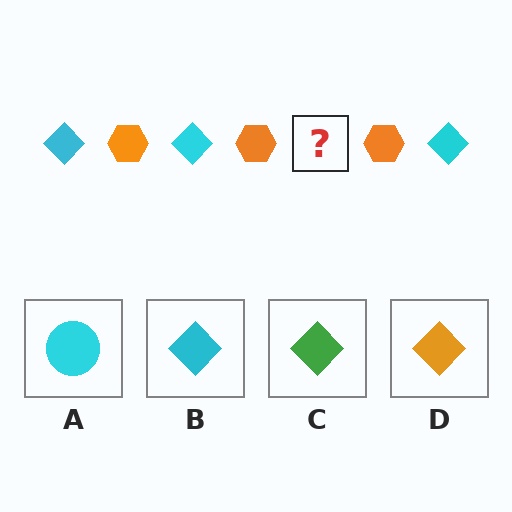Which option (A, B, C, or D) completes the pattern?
B.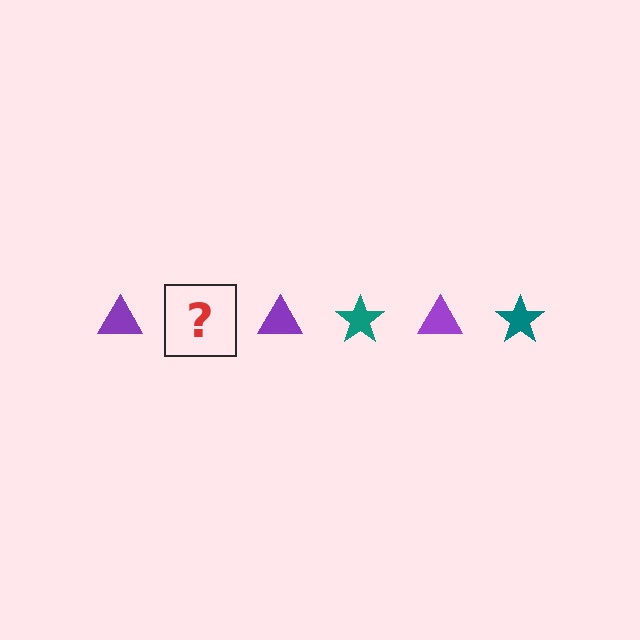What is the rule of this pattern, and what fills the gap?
The rule is that the pattern alternates between purple triangle and teal star. The gap should be filled with a teal star.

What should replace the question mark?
The question mark should be replaced with a teal star.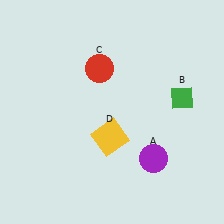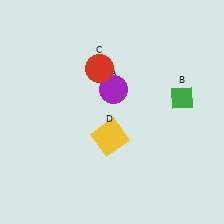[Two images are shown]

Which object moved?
The purple circle (A) moved up.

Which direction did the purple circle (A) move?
The purple circle (A) moved up.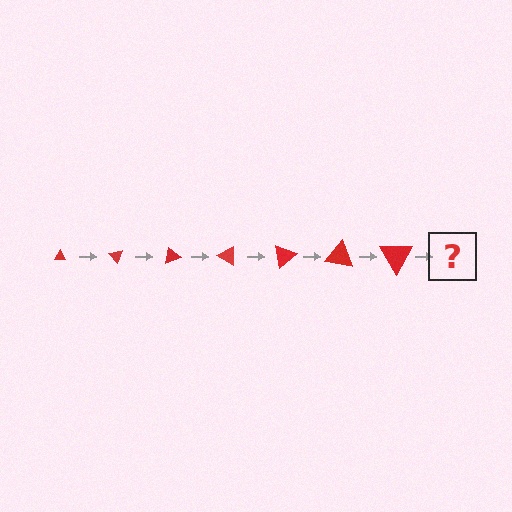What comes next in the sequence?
The next element should be a triangle, larger than the previous one and rotated 350 degrees from the start.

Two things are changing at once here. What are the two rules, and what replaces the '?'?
The two rules are that the triangle grows larger each step and it rotates 50 degrees each step. The '?' should be a triangle, larger than the previous one and rotated 350 degrees from the start.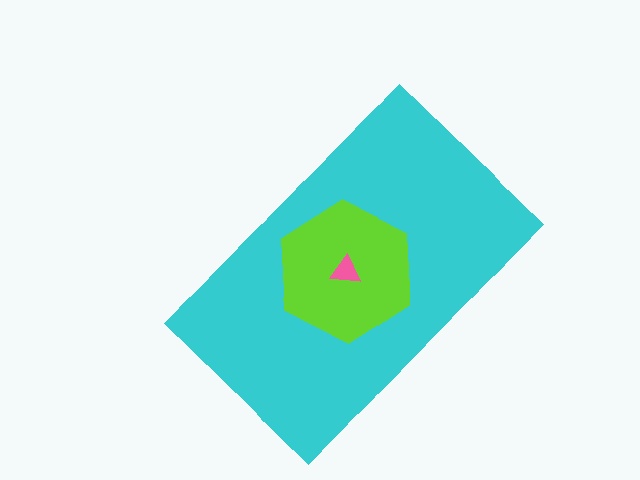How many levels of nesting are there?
3.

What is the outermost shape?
The cyan rectangle.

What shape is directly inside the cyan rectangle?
The lime hexagon.